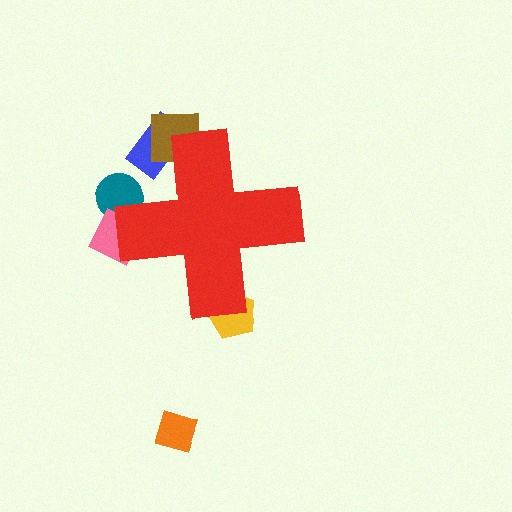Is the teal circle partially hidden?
Yes, the teal circle is partially hidden behind the red cross.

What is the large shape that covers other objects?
A red cross.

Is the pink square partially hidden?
Yes, the pink square is partially hidden behind the red cross.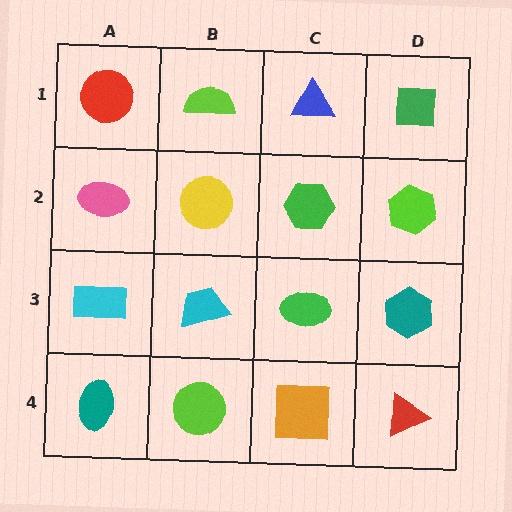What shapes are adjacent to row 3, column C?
A green hexagon (row 2, column C), an orange square (row 4, column C), a cyan trapezoid (row 3, column B), a teal hexagon (row 3, column D).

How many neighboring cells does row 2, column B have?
4.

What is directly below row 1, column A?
A pink ellipse.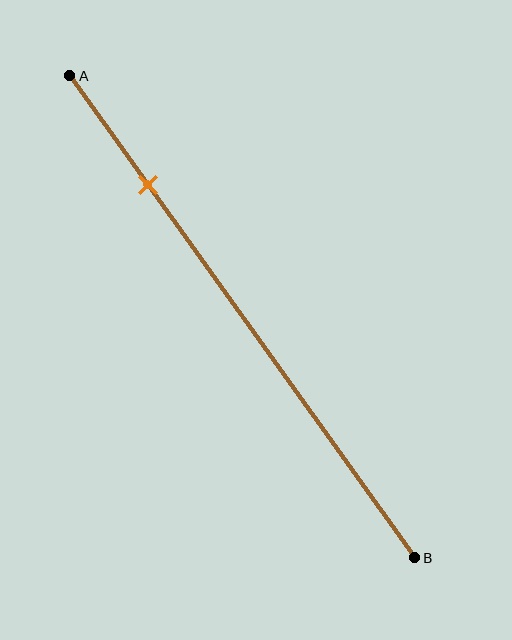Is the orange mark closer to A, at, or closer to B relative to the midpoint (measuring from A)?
The orange mark is closer to point A than the midpoint of segment AB.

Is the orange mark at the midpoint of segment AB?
No, the mark is at about 25% from A, not at the 50% midpoint.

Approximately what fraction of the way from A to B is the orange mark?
The orange mark is approximately 25% of the way from A to B.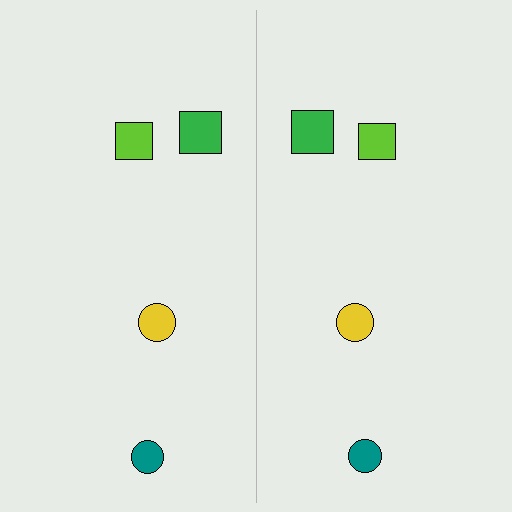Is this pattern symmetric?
Yes, this pattern has bilateral (reflection) symmetry.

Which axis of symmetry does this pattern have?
The pattern has a vertical axis of symmetry running through the center of the image.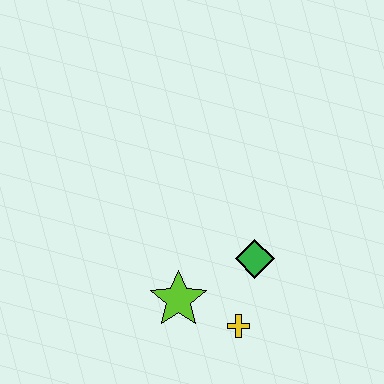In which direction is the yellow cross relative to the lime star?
The yellow cross is to the right of the lime star.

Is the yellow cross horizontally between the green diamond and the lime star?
Yes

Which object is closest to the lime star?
The yellow cross is closest to the lime star.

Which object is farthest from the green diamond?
The lime star is farthest from the green diamond.